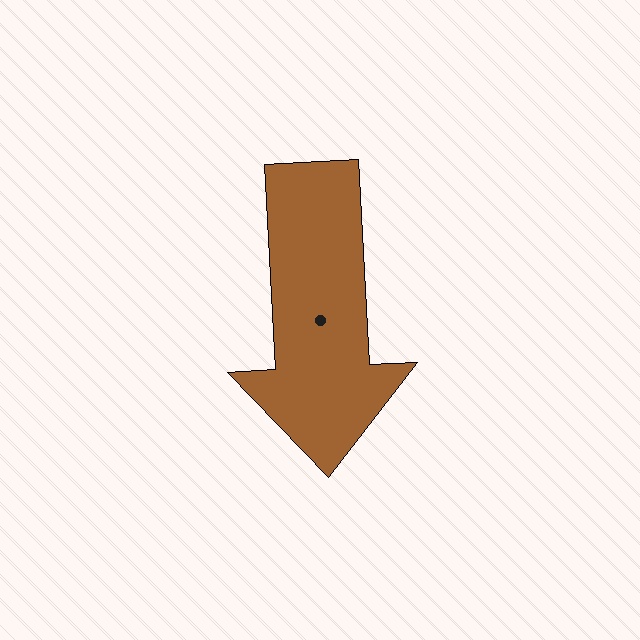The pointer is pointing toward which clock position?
Roughly 6 o'clock.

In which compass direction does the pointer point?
South.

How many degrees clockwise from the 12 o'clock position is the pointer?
Approximately 177 degrees.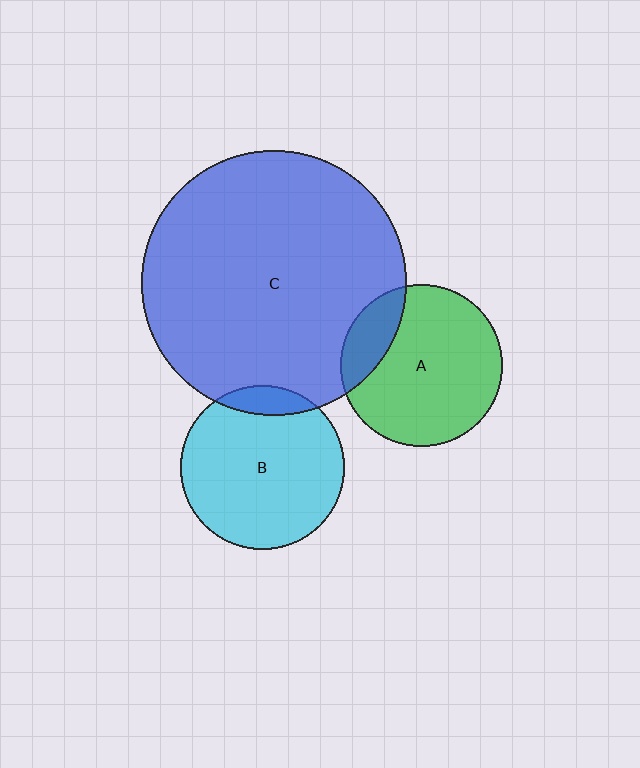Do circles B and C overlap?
Yes.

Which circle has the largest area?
Circle C (blue).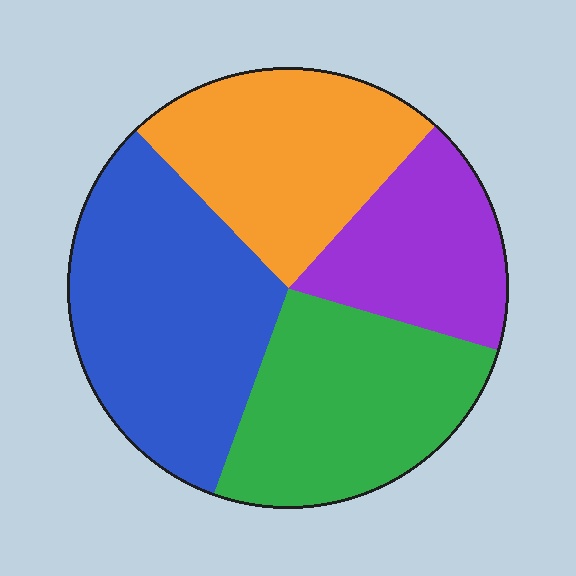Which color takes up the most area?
Blue, at roughly 30%.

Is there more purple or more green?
Green.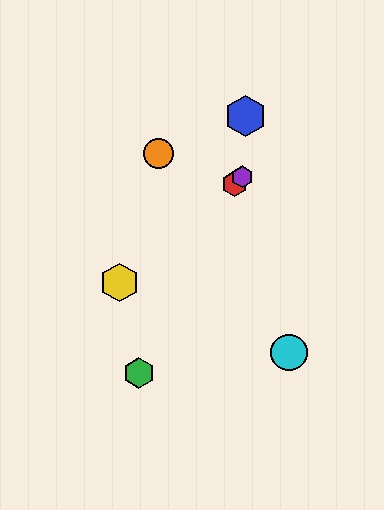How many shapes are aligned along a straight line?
3 shapes (the red hexagon, the yellow hexagon, the purple hexagon) are aligned along a straight line.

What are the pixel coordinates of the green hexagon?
The green hexagon is at (139, 373).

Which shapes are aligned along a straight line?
The red hexagon, the yellow hexagon, the purple hexagon are aligned along a straight line.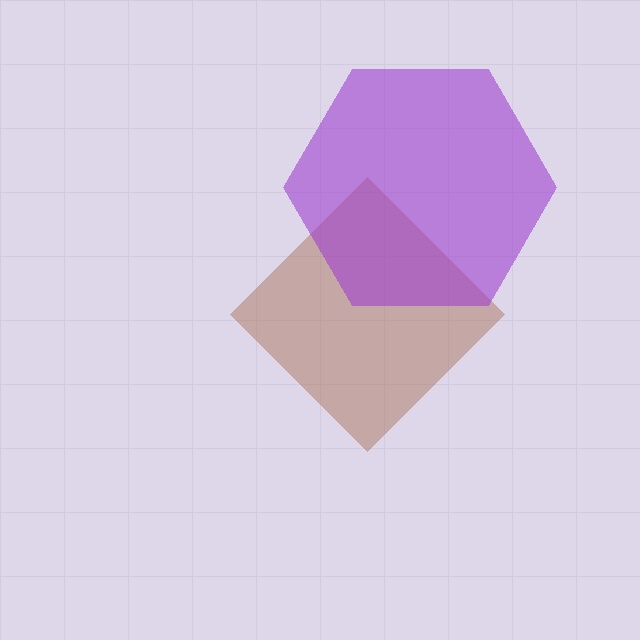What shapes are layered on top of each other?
The layered shapes are: a brown diamond, a purple hexagon.